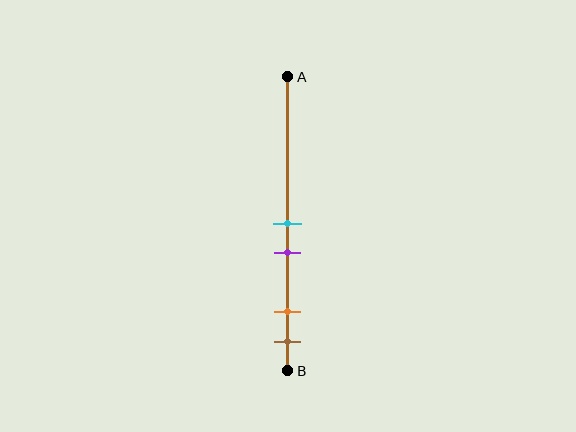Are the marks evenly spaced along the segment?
No, the marks are not evenly spaced.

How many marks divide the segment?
There are 4 marks dividing the segment.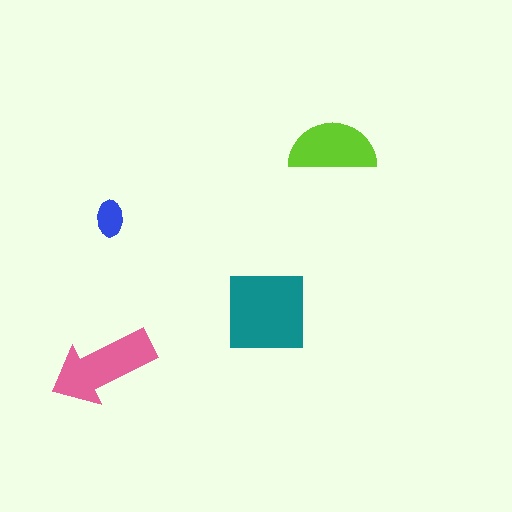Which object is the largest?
The teal square.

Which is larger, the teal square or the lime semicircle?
The teal square.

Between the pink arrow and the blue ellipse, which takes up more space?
The pink arrow.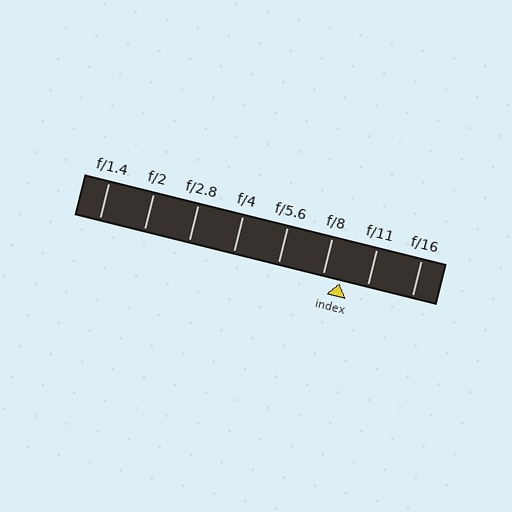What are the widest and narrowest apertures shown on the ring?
The widest aperture shown is f/1.4 and the narrowest is f/16.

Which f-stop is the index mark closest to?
The index mark is closest to f/8.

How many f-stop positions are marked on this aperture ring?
There are 8 f-stop positions marked.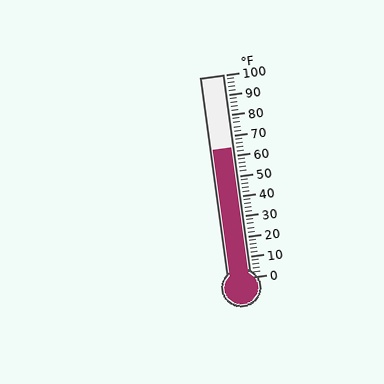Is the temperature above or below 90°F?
The temperature is below 90°F.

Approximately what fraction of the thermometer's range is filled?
The thermometer is filled to approximately 65% of its range.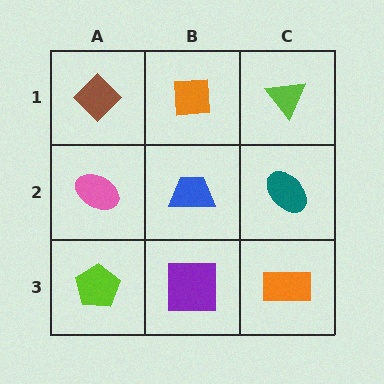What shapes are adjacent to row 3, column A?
A pink ellipse (row 2, column A), a purple square (row 3, column B).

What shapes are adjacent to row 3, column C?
A teal ellipse (row 2, column C), a purple square (row 3, column B).